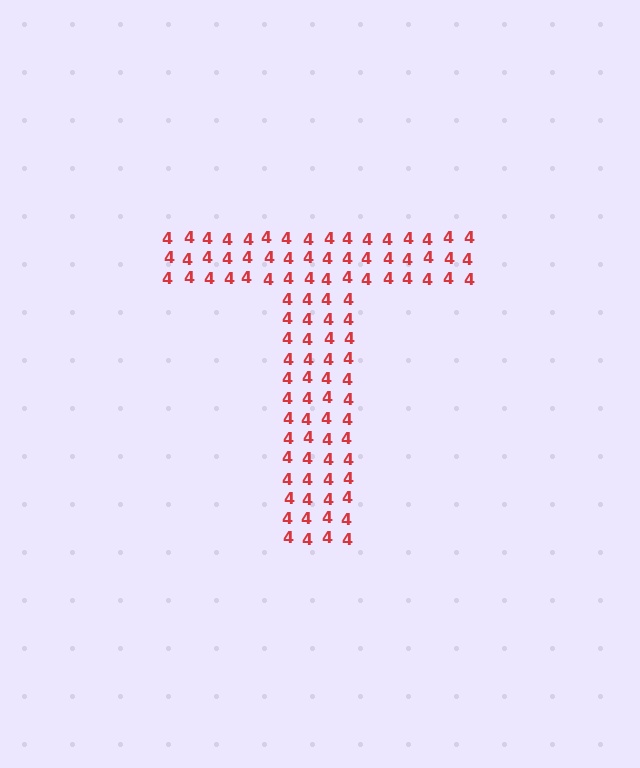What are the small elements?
The small elements are digit 4's.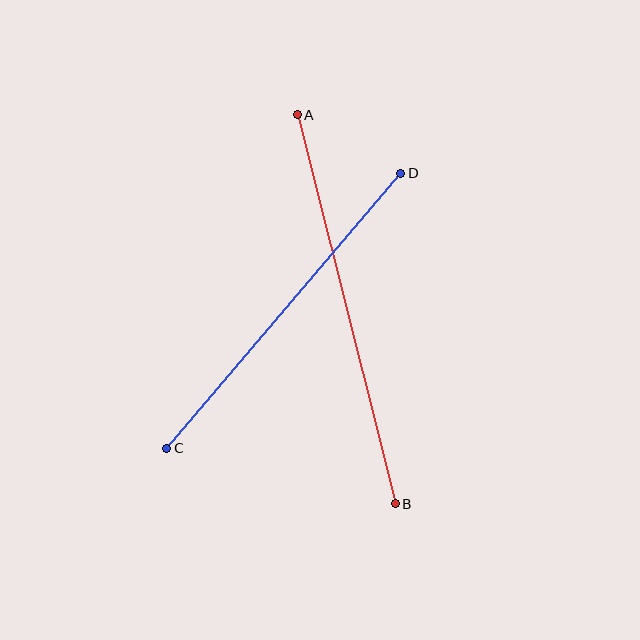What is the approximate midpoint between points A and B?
The midpoint is at approximately (346, 309) pixels.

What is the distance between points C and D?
The distance is approximately 361 pixels.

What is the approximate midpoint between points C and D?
The midpoint is at approximately (284, 311) pixels.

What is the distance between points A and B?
The distance is approximately 401 pixels.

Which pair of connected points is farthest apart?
Points A and B are farthest apart.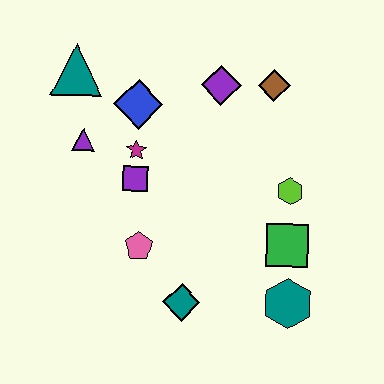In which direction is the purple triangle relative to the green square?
The purple triangle is to the left of the green square.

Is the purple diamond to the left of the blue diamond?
No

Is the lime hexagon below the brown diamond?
Yes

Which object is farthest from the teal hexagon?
The teal triangle is farthest from the teal hexagon.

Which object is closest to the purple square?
The magenta star is closest to the purple square.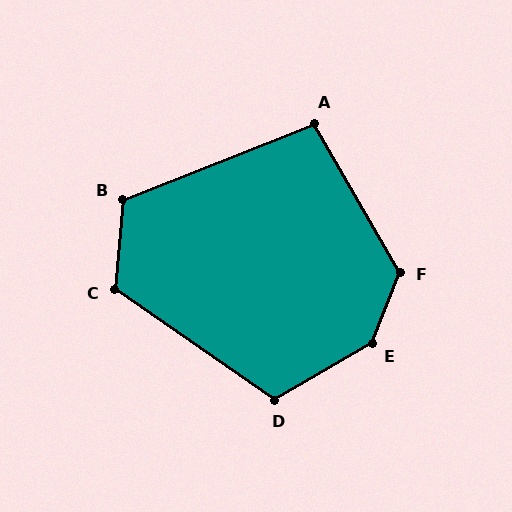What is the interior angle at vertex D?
Approximately 115 degrees (obtuse).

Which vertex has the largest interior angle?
E, at approximately 142 degrees.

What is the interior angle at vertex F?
Approximately 128 degrees (obtuse).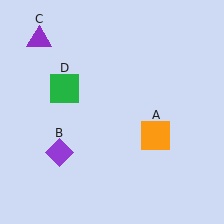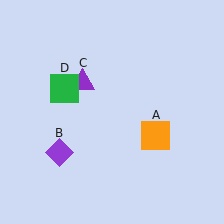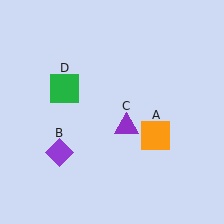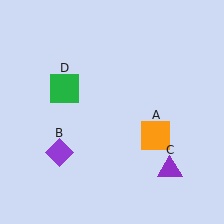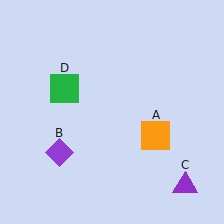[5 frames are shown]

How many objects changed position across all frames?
1 object changed position: purple triangle (object C).